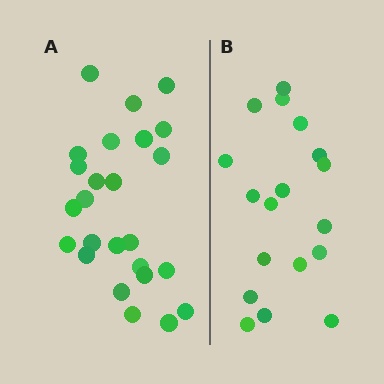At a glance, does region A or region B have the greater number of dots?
Region A (the left region) has more dots.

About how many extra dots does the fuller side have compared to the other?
Region A has roughly 8 or so more dots than region B.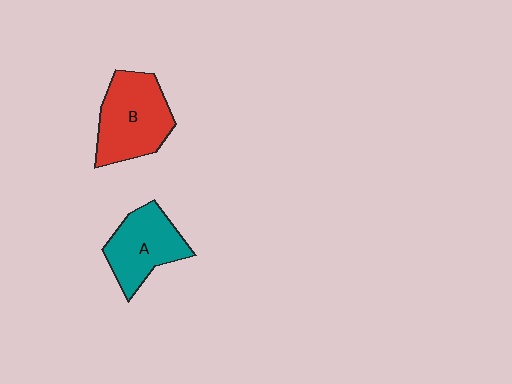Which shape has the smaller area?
Shape A (teal).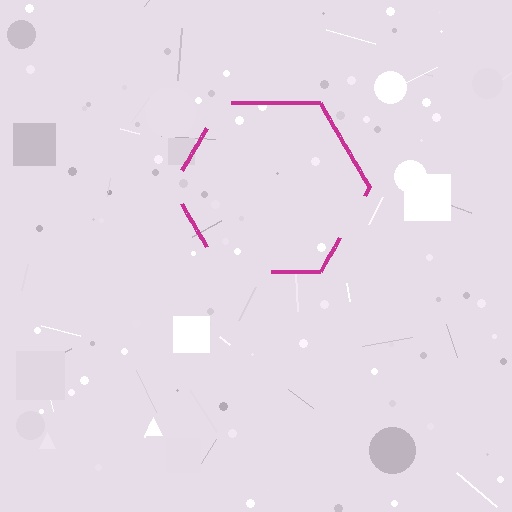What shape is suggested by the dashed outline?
The dashed outline suggests a hexagon.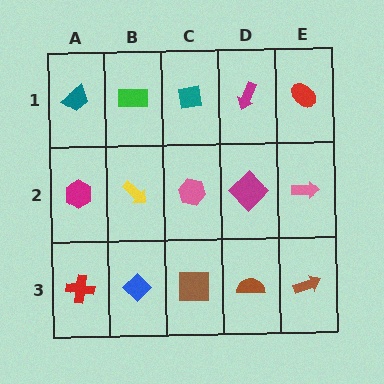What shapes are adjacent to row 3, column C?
A pink hexagon (row 2, column C), a blue diamond (row 3, column B), a brown semicircle (row 3, column D).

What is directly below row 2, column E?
A brown arrow.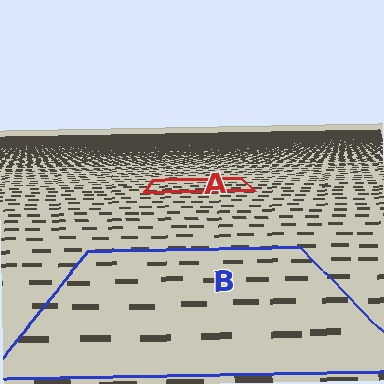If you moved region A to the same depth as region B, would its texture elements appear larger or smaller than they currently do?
They would appear larger. At a closer depth, the same texture elements are projected at a bigger on-screen size.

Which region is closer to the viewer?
Region B is closer. The texture elements there are larger and more spread out.